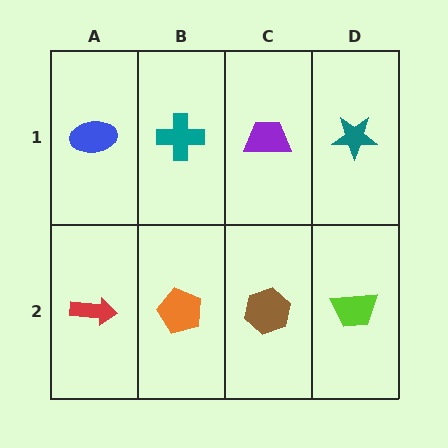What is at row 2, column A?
A red arrow.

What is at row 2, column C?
A brown hexagon.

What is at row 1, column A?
A blue ellipse.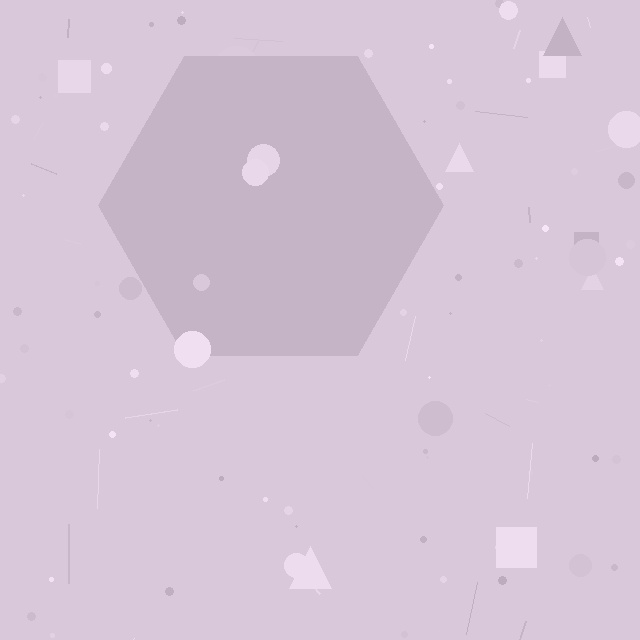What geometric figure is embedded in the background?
A hexagon is embedded in the background.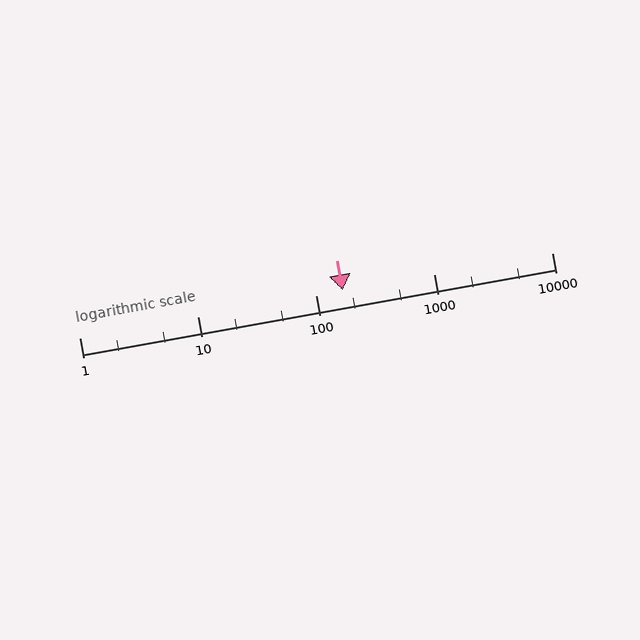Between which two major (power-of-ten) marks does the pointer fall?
The pointer is between 100 and 1000.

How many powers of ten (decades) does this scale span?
The scale spans 4 decades, from 1 to 10000.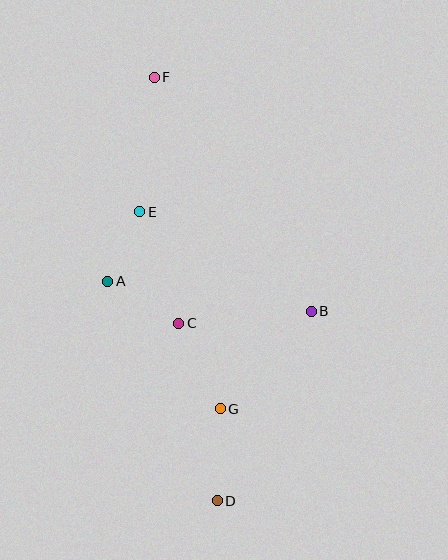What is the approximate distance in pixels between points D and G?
The distance between D and G is approximately 92 pixels.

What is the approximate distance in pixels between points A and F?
The distance between A and F is approximately 209 pixels.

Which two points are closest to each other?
Points A and E are closest to each other.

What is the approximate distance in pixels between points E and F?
The distance between E and F is approximately 135 pixels.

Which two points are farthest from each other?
Points D and F are farthest from each other.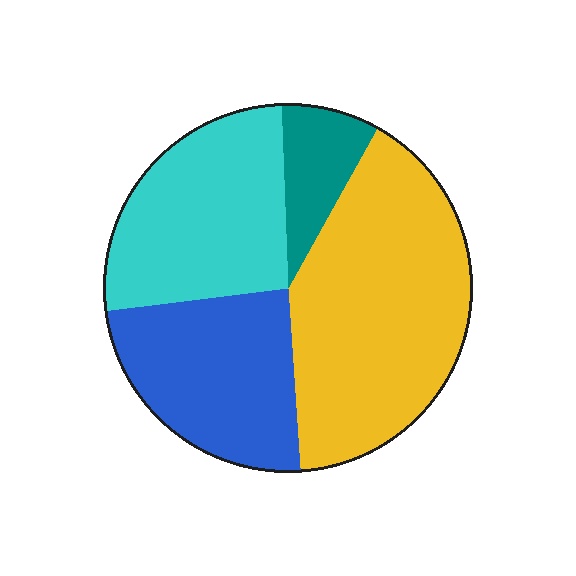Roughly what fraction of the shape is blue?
Blue covers around 25% of the shape.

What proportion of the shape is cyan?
Cyan covers around 25% of the shape.